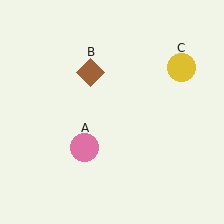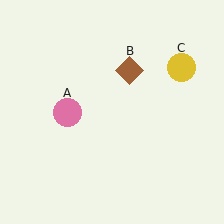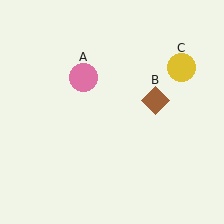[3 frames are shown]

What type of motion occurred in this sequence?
The pink circle (object A), brown diamond (object B) rotated clockwise around the center of the scene.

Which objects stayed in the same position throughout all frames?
Yellow circle (object C) remained stationary.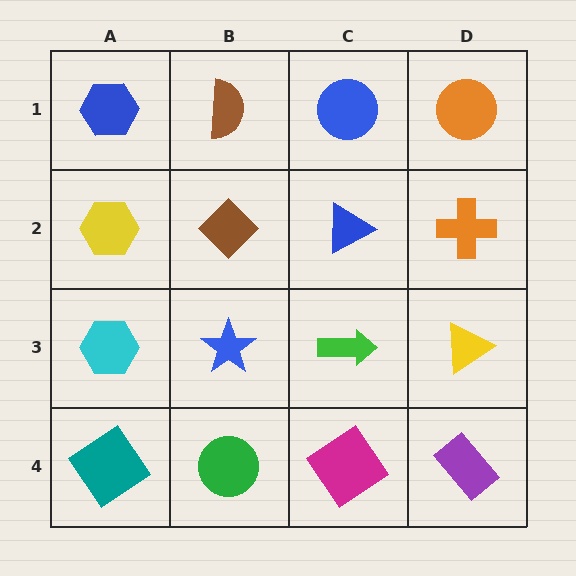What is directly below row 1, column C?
A blue triangle.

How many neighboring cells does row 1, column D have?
2.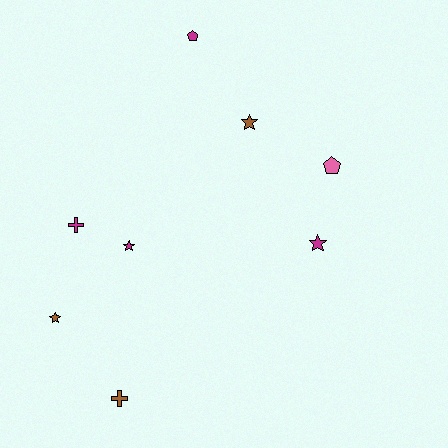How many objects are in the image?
There are 8 objects.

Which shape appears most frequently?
Star, with 4 objects.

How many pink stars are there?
There are no pink stars.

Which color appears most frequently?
Magenta, with 4 objects.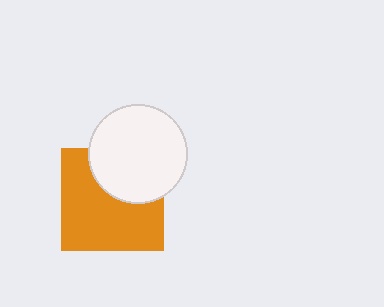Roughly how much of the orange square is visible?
Most of it is visible (roughly 65%).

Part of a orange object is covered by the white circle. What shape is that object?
It is a square.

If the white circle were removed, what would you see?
You would see the complete orange square.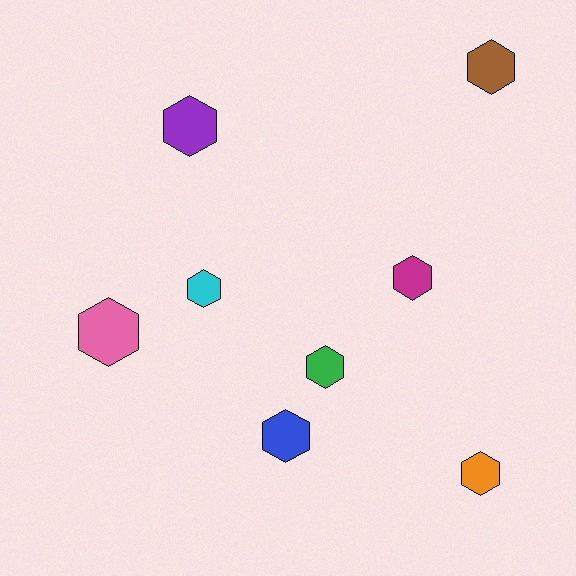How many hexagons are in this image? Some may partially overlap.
There are 8 hexagons.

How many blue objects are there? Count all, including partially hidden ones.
There is 1 blue object.